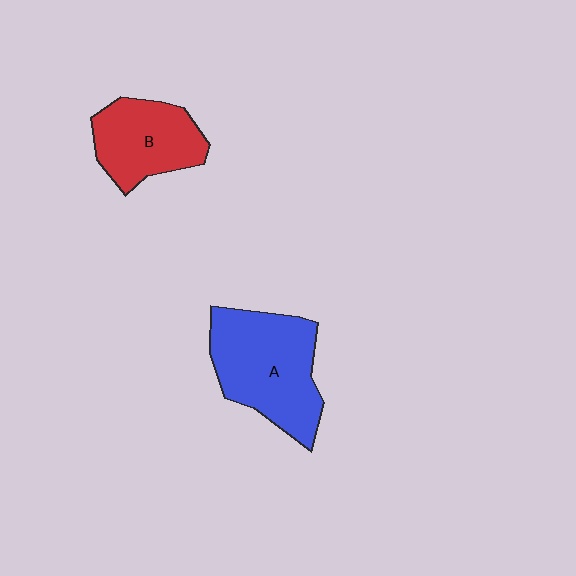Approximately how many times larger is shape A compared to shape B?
Approximately 1.4 times.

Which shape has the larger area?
Shape A (blue).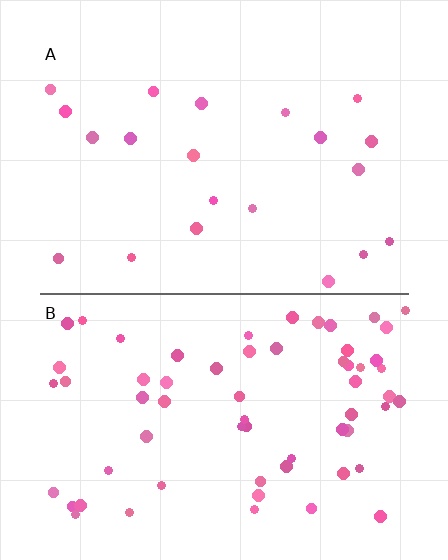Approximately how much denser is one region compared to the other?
Approximately 3.1× — region B over region A.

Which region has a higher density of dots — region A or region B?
B (the bottom).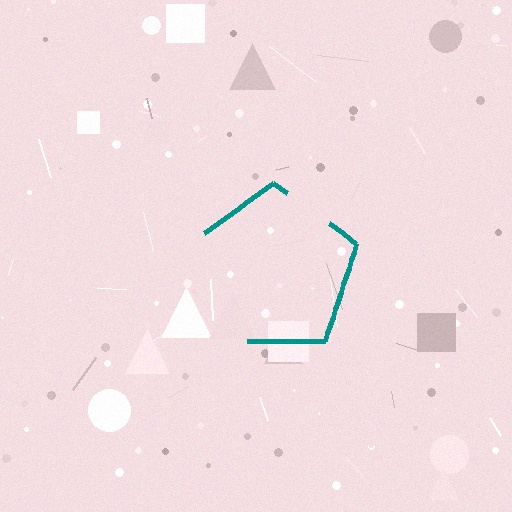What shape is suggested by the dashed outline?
The dashed outline suggests a pentagon.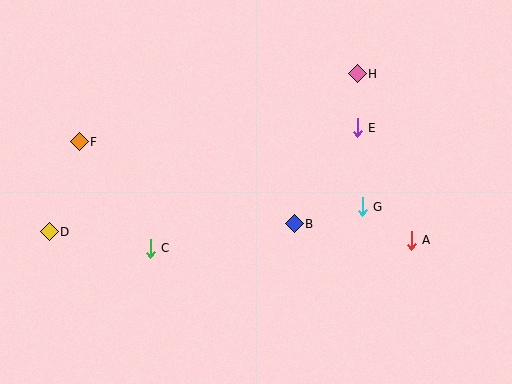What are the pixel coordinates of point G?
Point G is at (362, 207).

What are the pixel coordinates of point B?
Point B is at (294, 224).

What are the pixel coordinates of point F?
Point F is at (79, 142).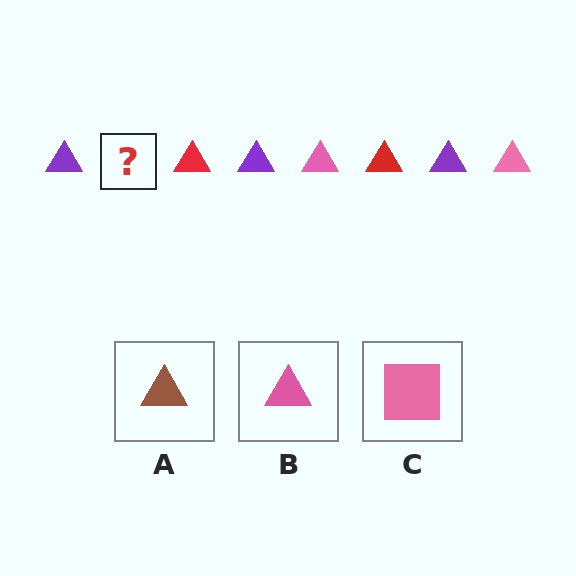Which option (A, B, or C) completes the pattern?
B.